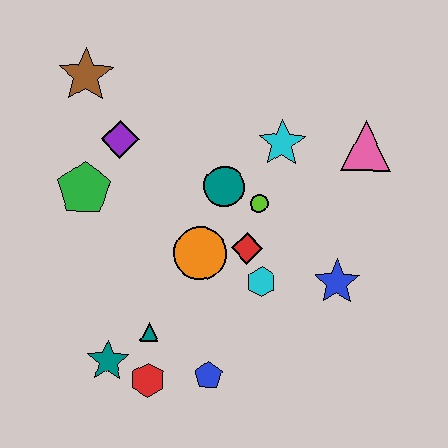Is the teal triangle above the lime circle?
No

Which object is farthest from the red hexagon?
The pink triangle is farthest from the red hexagon.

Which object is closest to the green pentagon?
The purple diamond is closest to the green pentagon.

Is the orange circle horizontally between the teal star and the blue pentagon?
Yes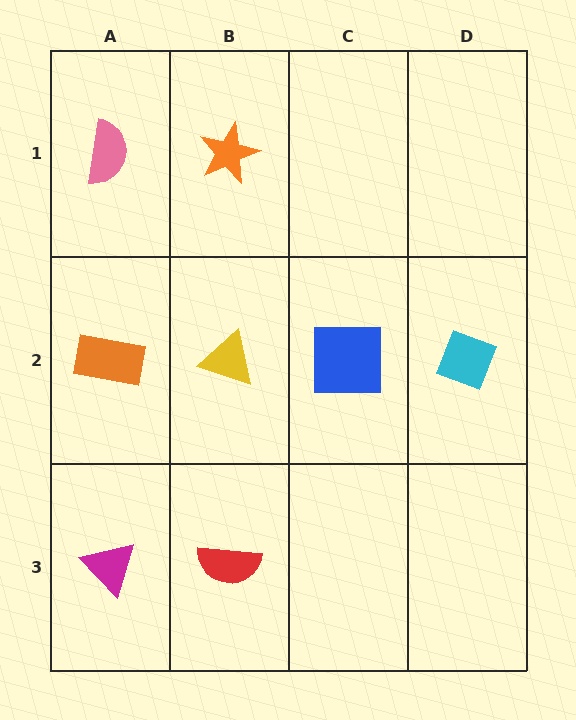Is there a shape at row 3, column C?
No, that cell is empty.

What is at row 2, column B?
A yellow triangle.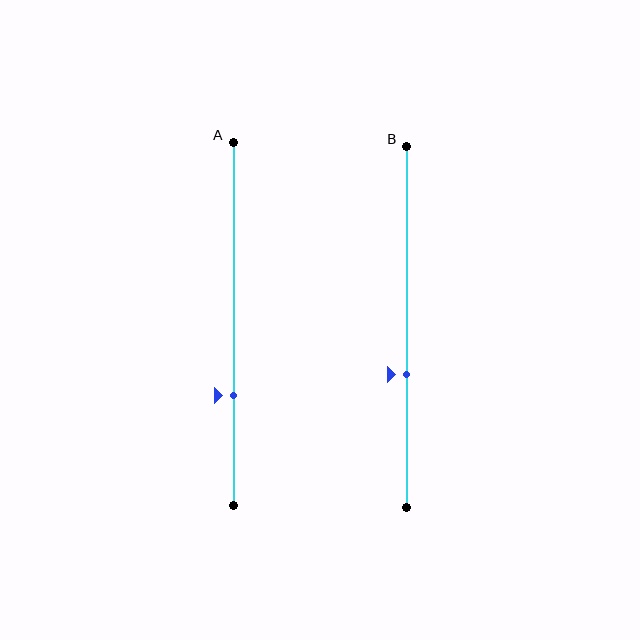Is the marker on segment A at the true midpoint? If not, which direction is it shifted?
No, the marker on segment A is shifted downward by about 20% of the segment length.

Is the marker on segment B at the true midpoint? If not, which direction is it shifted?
No, the marker on segment B is shifted downward by about 13% of the segment length.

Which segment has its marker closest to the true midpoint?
Segment B has its marker closest to the true midpoint.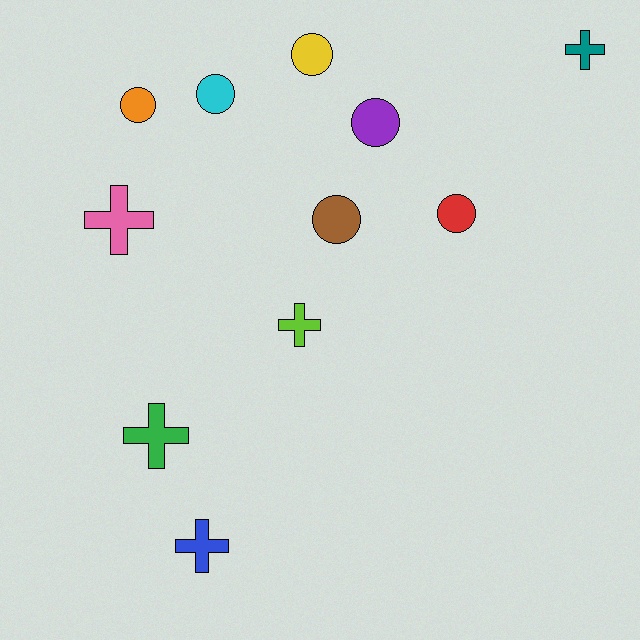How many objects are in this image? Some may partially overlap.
There are 11 objects.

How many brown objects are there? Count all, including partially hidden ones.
There is 1 brown object.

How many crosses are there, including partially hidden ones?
There are 5 crosses.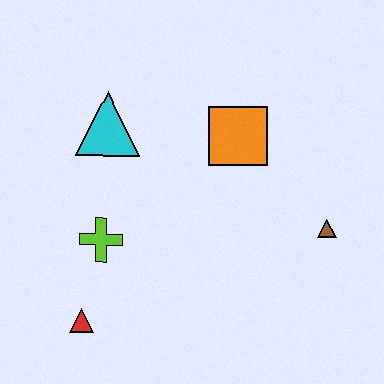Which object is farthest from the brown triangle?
The red triangle is farthest from the brown triangle.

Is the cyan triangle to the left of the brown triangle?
Yes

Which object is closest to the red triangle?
The lime cross is closest to the red triangle.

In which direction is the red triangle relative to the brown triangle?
The red triangle is to the left of the brown triangle.